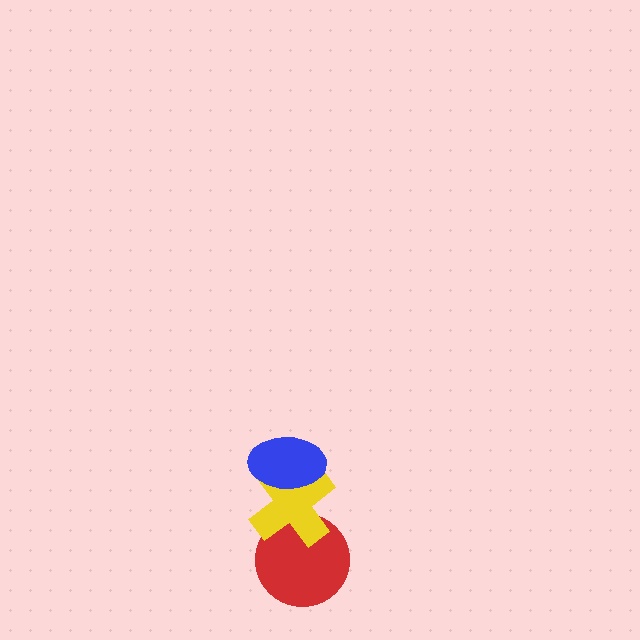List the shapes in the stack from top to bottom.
From top to bottom: the blue ellipse, the yellow cross, the red circle.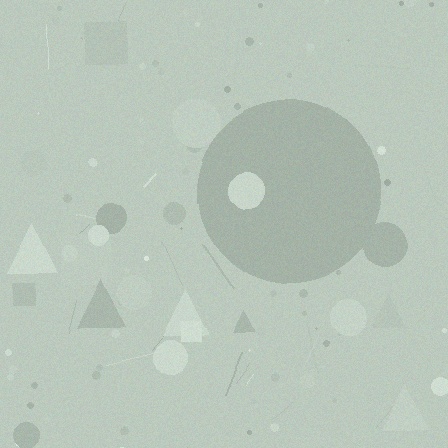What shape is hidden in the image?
A circle is hidden in the image.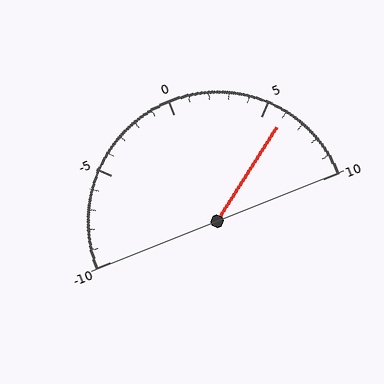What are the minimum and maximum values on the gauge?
The gauge ranges from -10 to 10.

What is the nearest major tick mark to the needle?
The nearest major tick mark is 5.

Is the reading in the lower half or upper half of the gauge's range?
The reading is in the upper half of the range (-10 to 10).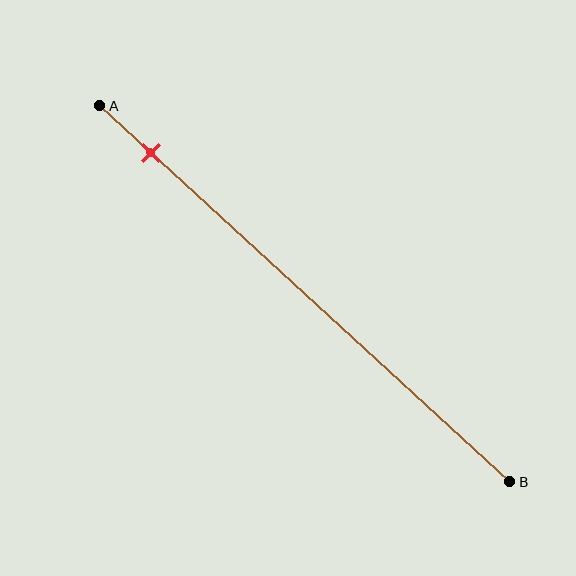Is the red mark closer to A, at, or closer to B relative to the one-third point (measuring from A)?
The red mark is closer to point A than the one-third point of segment AB.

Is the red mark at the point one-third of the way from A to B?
No, the mark is at about 15% from A, not at the 33% one-third point.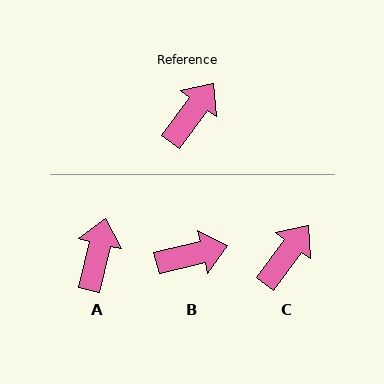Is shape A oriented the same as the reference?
No, it is off by about 24 degrees.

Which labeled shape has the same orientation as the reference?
C.